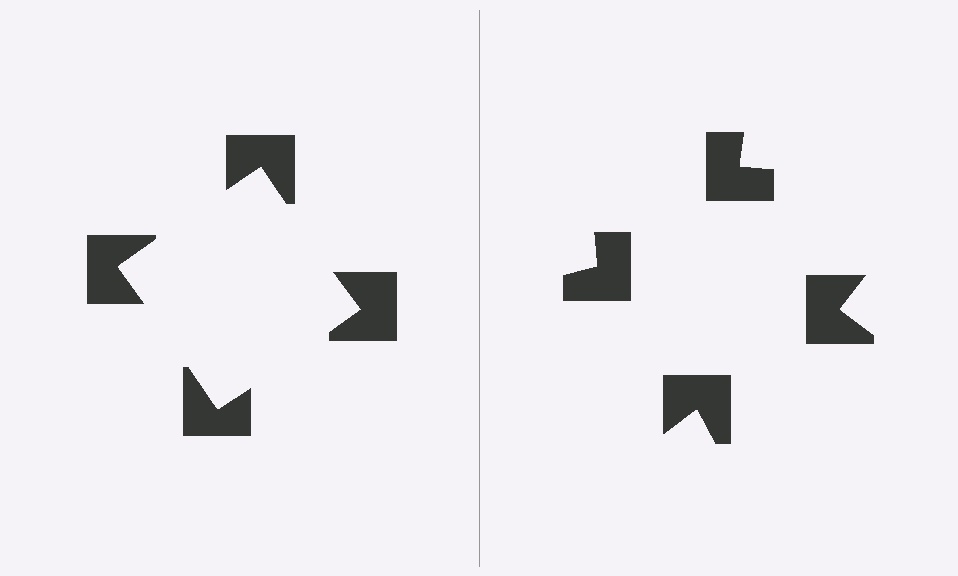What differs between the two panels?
The notched squares are positioned identically on both sides; only the wedge orientations differ. On the left they align to a square; on the right they are misaligned.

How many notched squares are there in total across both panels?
8 — 4 on each side.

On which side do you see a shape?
An illusory square appears on the left side. On the right side the wedge cuts are rotated, so no coherent shape forms.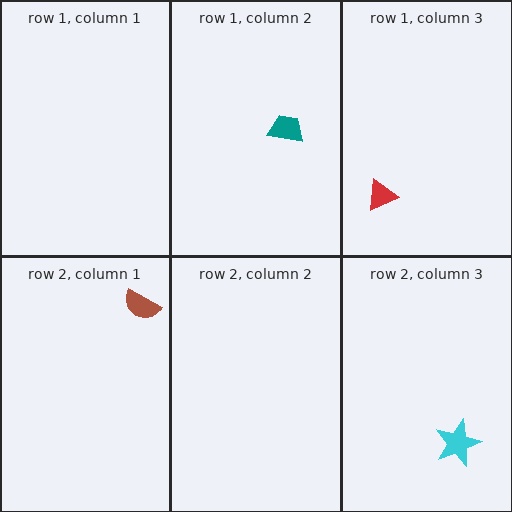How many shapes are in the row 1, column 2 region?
1.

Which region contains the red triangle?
The row 1, column 3 region.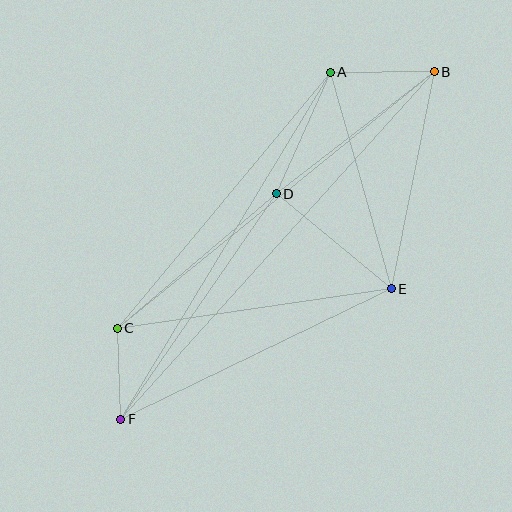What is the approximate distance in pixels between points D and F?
The distance between D and F is approximately 274 pixels.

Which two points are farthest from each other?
Points B and F are farthest from each other.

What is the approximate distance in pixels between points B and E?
The distance between B and E is approximately 221 pixels.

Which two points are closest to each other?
Points C and F are closest to each other.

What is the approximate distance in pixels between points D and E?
The distance between D and E is approximately 149 pixels.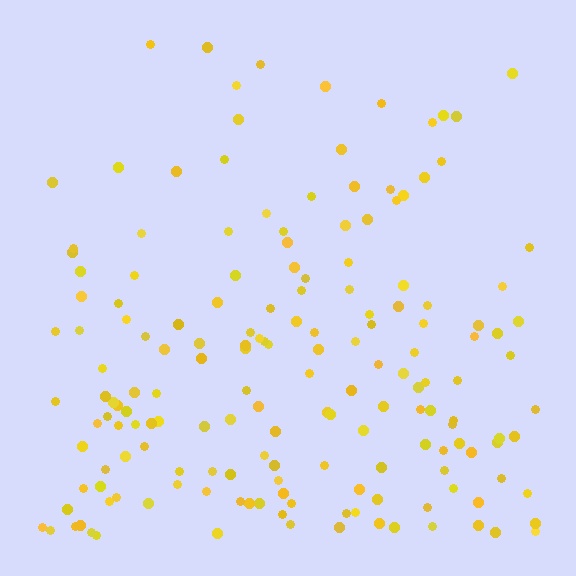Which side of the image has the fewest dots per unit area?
The top.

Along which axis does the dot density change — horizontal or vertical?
Vertical.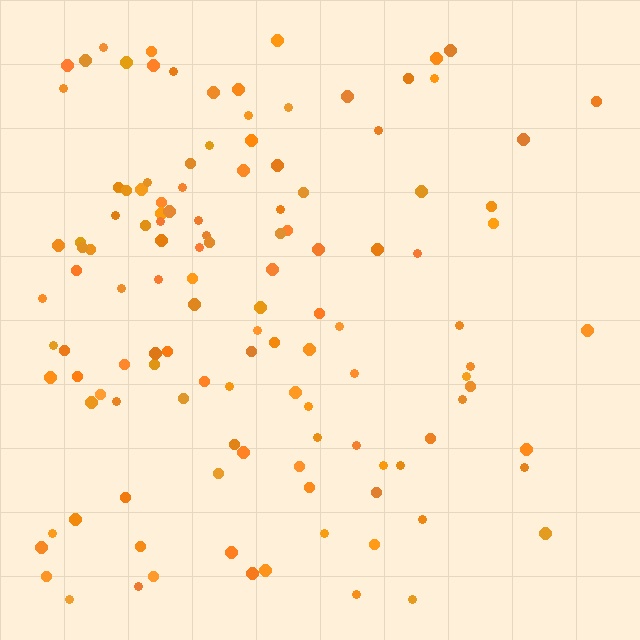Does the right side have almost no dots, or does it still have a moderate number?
Still a moderate number, just noticeably fewer than the left.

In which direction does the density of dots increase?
From right to left, with the left side densest.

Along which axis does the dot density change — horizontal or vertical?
Horizontal.